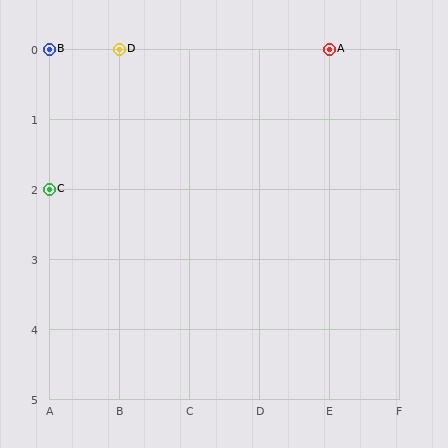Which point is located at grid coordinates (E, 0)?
Point A is at (E, 0).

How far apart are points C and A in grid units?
Points C and A are 4 columns and 2 rows apart (about 4.5 grid units diagonally).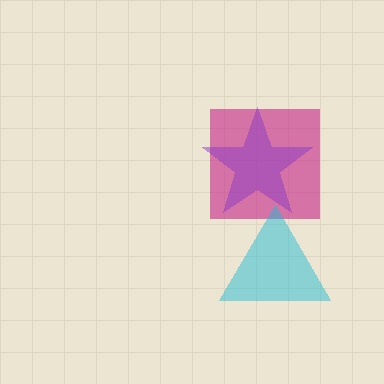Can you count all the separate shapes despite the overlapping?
Yes, there are 3 separate shapes.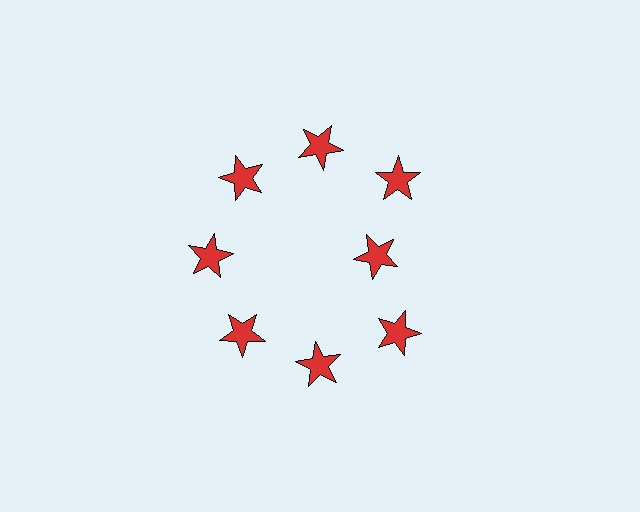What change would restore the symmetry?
The symmetry would be restored by moving it outward, back onto the ring so that all 8 stars sit at equal angles and equal distance from the center.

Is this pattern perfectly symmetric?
No. The 8 red stars are arranged in a ring, but one element near the 3 o'clock position is pulled inward toward the center, breaking the 8-fold rotational symmetry.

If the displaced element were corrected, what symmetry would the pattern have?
It would have 8-fold rotational symmetry — the pattern would map onto itself every 45 degrees.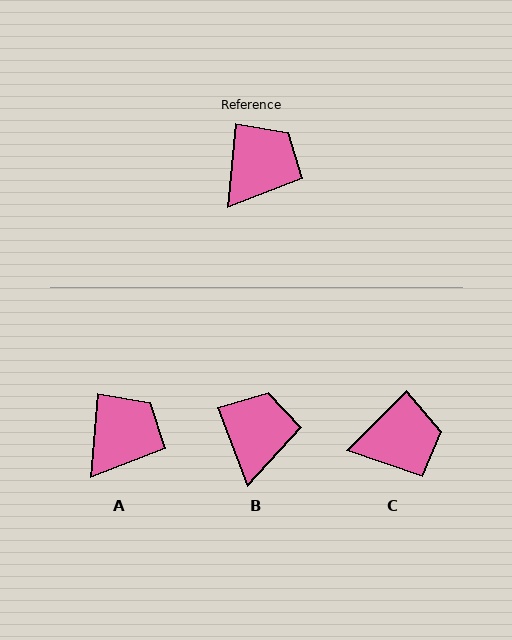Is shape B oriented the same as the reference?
No, it is off by about 26 degrees.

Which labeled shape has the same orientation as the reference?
A.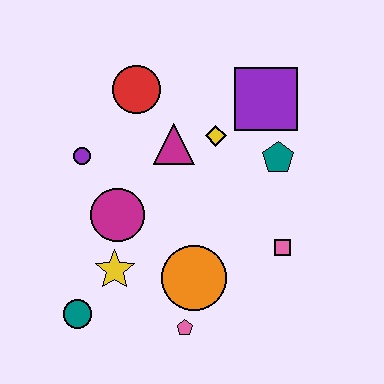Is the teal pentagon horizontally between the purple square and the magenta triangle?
No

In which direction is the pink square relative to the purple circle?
The pink square is to the right of the purple circle.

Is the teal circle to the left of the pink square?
Yes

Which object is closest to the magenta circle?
The yellow star is closest to the magenta circle.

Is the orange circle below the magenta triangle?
Yes